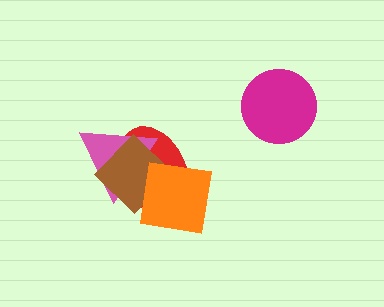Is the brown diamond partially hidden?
Yes, it is partially covered by another shape.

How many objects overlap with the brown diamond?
3 objects overlap with the brown diamond.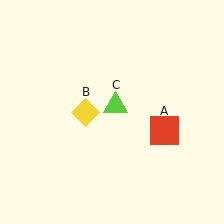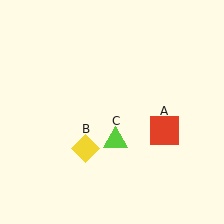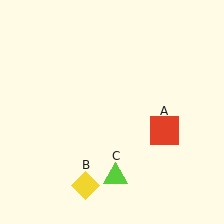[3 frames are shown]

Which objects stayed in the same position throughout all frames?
Red square (object A) remained stationary.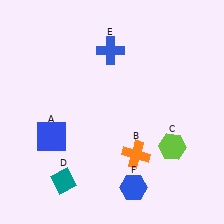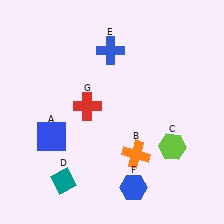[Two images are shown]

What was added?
A red cross (G) was added in Image 2.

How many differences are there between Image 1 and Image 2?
There is 1 difference between the two images.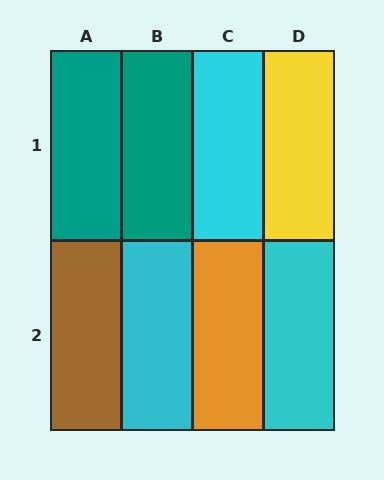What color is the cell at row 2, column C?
Orange.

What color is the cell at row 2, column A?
Brown.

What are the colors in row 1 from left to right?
Teal, teal, cyan, yellow.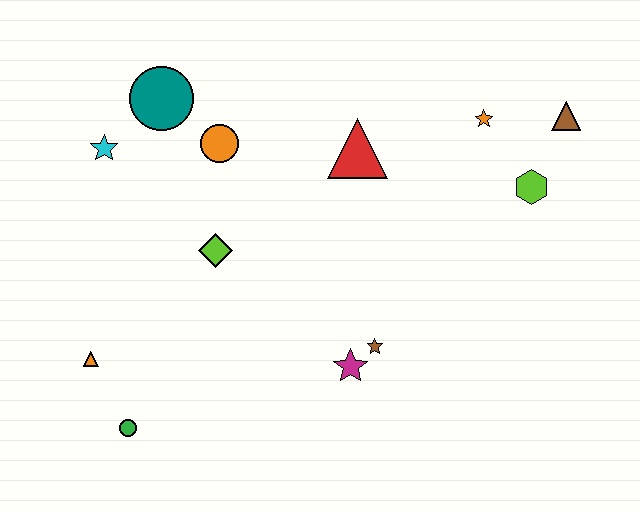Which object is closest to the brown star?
The magenta star is closest to the brown star.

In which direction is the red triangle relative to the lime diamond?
The red triangle is to the right of the lime diamond.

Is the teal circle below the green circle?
No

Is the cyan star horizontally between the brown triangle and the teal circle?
No